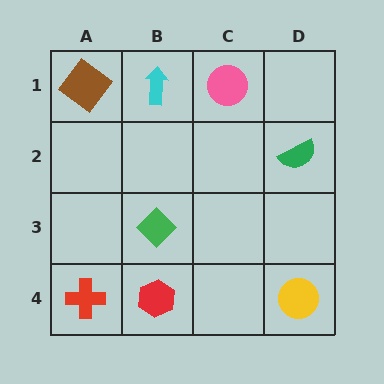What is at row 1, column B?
A cyan arrow.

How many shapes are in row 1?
3 shapes.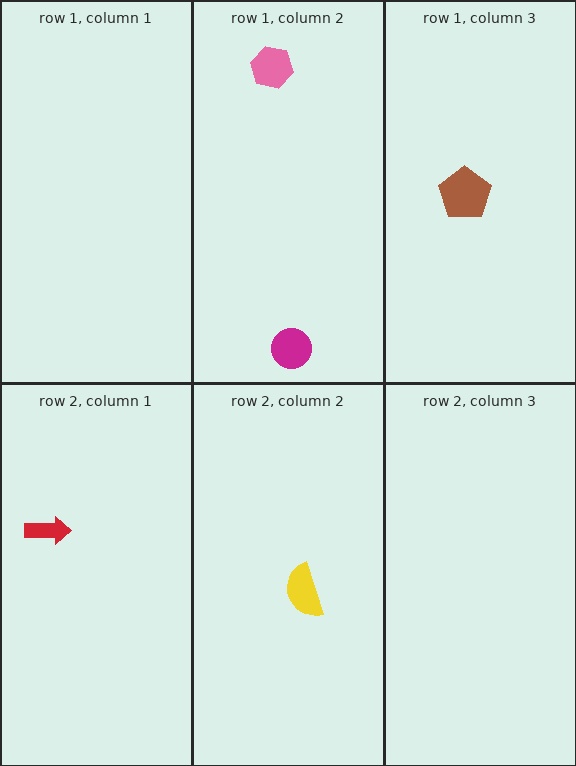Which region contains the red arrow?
The row 2, column 1 region.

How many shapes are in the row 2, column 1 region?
1.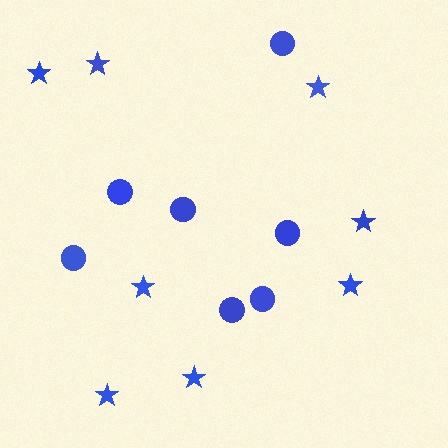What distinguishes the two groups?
There are 2 groups: one group of stars (8) and one group of circles (7).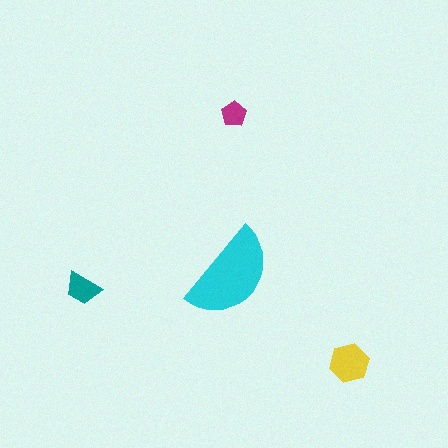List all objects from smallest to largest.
The magenta pentagon, the teal trapezoid, the yellow hexagon, the cyan semicircle.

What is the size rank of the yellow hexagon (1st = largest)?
2nd.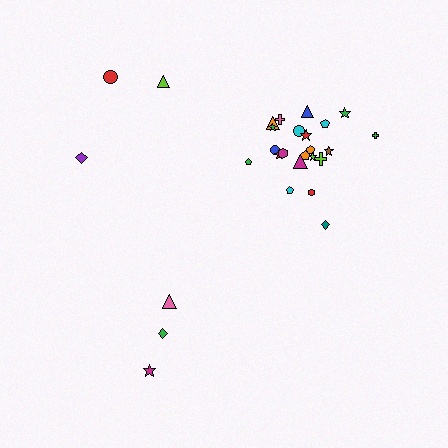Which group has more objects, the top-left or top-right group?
The top-right group.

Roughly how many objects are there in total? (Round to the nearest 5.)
Roughly 30 objects in total.